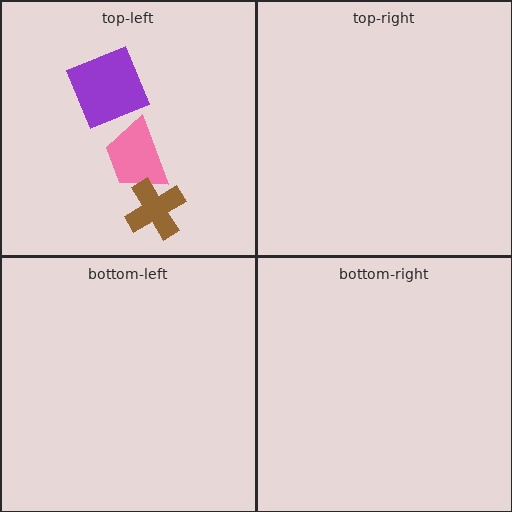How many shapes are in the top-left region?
3.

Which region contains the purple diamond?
The top-left region.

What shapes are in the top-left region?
The purple diamond, the pink trapezoid, the brown cross.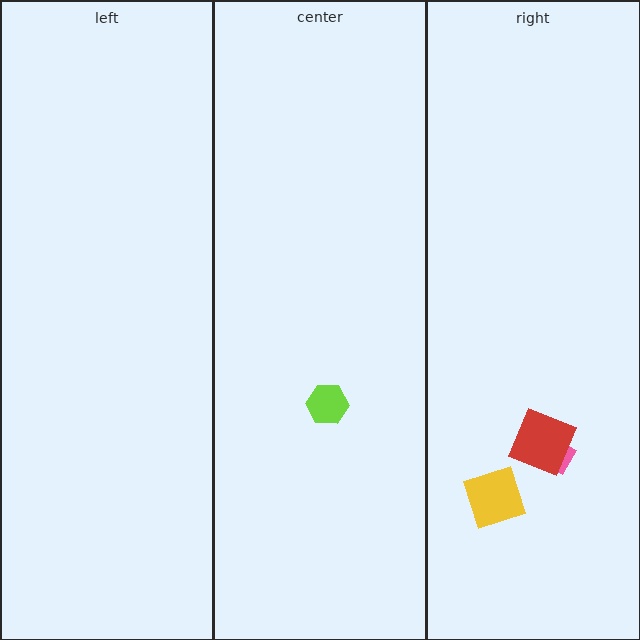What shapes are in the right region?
The yellow diamond, the pink rectangle, the red square.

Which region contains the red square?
The right region.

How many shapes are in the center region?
1.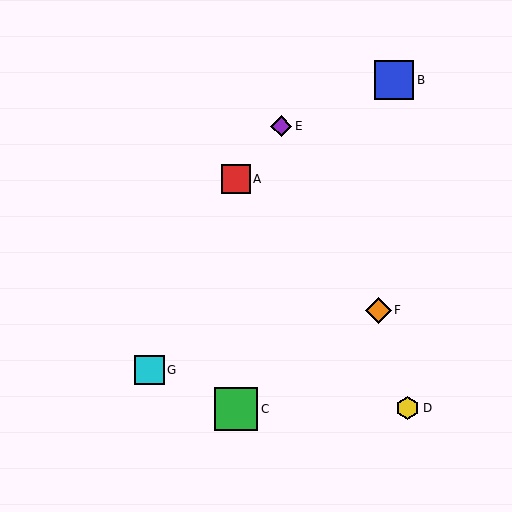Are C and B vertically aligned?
No, C is at x≈236 and B is at x≈394.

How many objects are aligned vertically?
2 objects (A, C) are aligned vertically.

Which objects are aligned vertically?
Objects A, C are aligned vertically.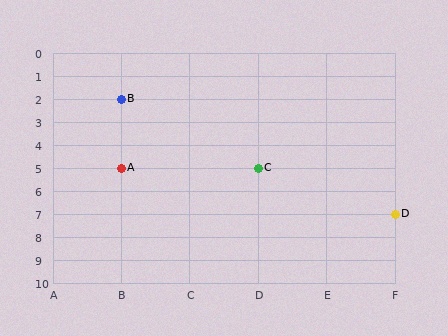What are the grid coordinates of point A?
Point A is at grid coordinates (B, 5).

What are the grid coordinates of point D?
Point D is at grid coordinates (F, 7).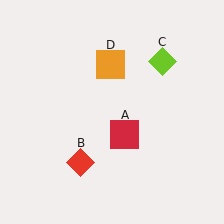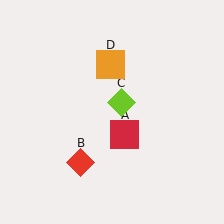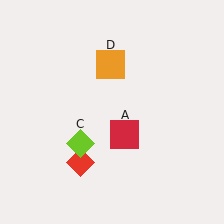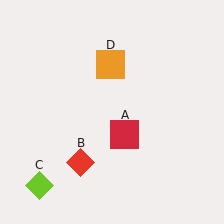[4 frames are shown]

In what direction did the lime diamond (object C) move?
The lime diamond (object C) moved down and to the left.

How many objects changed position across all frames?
1 object changed position: lime diamond (object C).